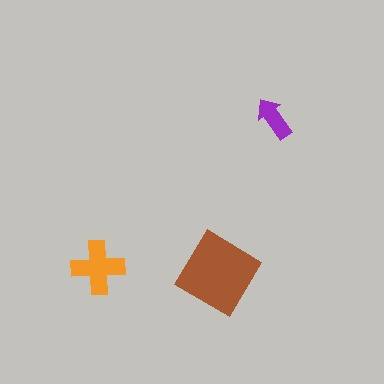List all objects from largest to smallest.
The brown diamond, the orange cross, the purple arrow.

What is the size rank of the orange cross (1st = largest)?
2nd.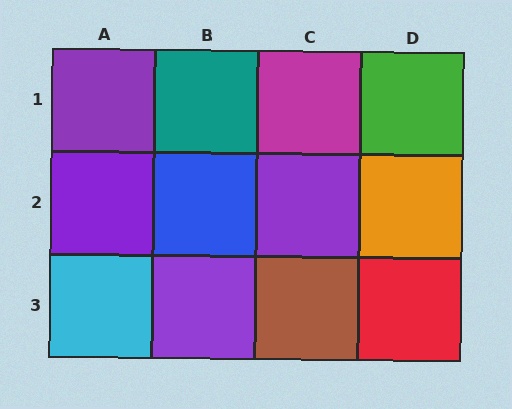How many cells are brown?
1 cell is brown.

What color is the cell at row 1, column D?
Green.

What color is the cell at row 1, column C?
Magenta.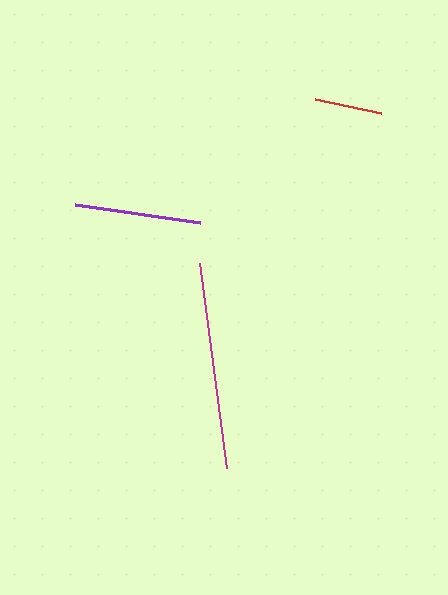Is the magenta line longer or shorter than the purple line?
The magenta line is longer than the purple line.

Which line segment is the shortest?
The red line is the shortest at approximately 68 pixels.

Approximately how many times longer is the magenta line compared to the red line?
The magenta line is approximately 3.1 times the length of the red line.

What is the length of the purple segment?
The purple segment is approximately 126 pixels long.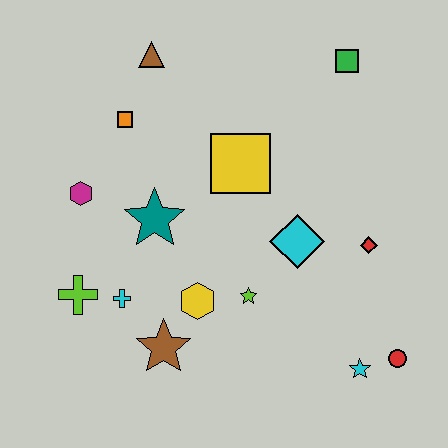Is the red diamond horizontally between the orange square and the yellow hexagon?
No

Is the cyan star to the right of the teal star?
Yes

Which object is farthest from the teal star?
The red circle is farthest from the teal star.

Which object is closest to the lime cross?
The cyan cross is closest to the lime cross.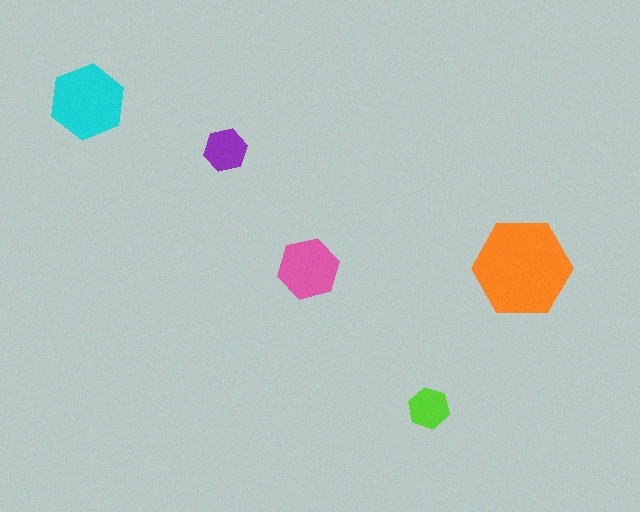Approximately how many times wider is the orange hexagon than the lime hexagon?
About 2.5 times wider.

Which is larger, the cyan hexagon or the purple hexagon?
The cyan one.